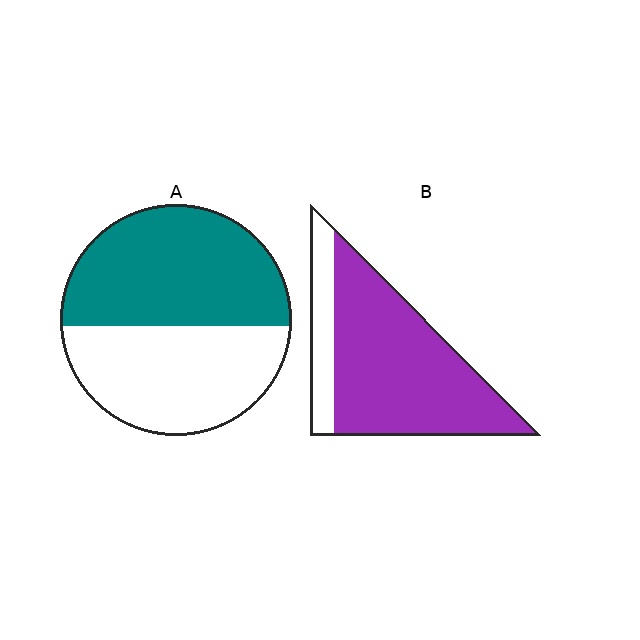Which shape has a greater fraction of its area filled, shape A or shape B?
Shape B.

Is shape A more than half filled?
Roughly half.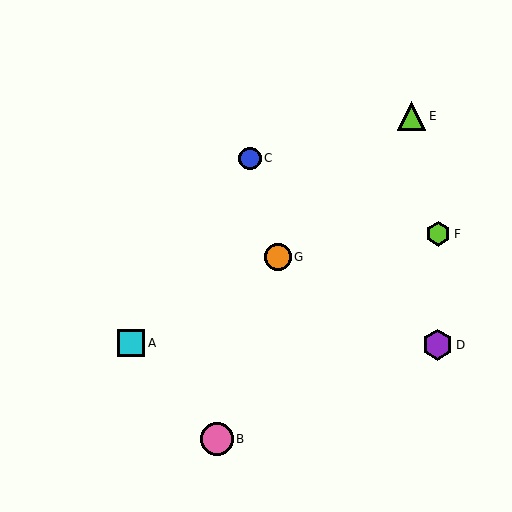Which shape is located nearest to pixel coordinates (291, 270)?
The orange circle (labeled G) at (278, 257) is nearest to that location.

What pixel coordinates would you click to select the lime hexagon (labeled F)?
Click at (438, 234) to select the lime hexagon F.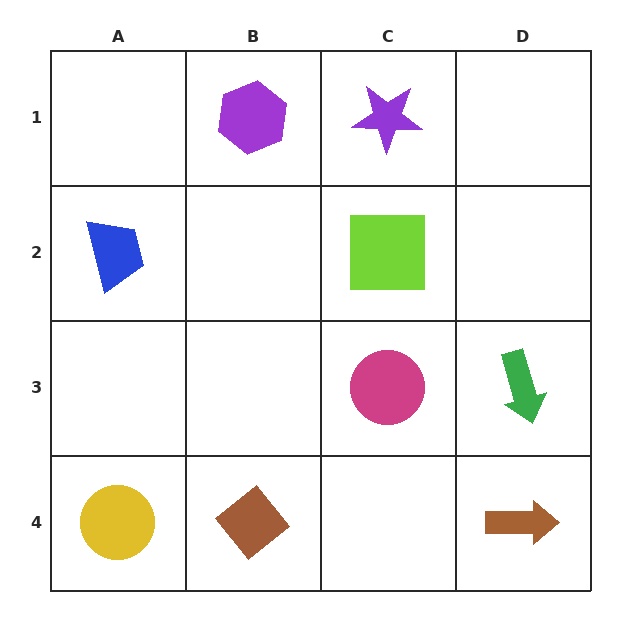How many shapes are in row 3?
2 shapes.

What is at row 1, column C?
A purple star.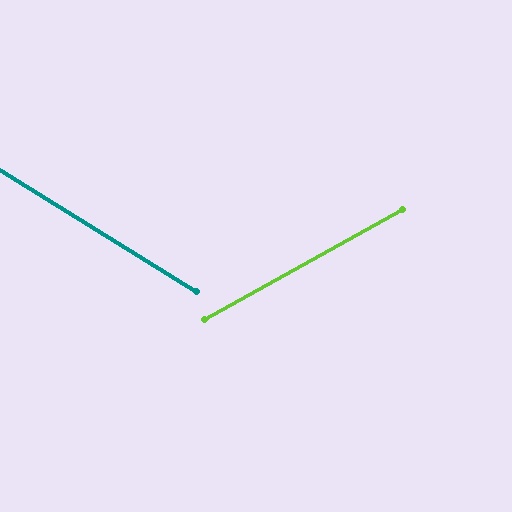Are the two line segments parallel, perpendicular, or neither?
Neither parallel nor perpendicular — they differ by about 61°.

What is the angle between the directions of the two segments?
Approximately 61 degrees.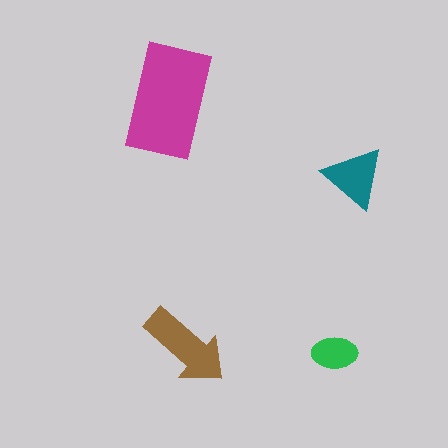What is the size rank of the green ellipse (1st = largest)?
4th.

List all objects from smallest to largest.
The green ellipse, the teal triangle, the brown arrow, the magenta rectangle.